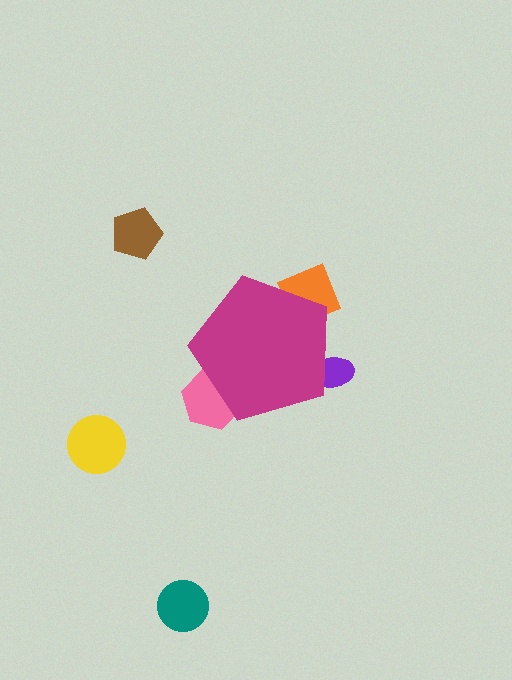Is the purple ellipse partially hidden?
Yes, the purple ellipse is partially hidden behind the magenta pentagon.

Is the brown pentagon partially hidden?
No, the brown pentagon is fully visible.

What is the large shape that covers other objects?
A magenta pentagon.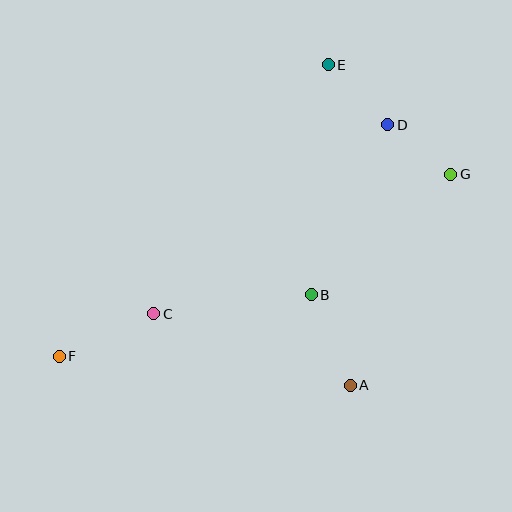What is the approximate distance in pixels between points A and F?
The distance between A and F is approximately 293 pixels.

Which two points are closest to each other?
Points D and G are closest to each other.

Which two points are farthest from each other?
Points F and G are farthest from each other.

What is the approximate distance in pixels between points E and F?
The distance between E and F is approximately 396 pixels.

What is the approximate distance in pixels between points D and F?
The distance between D and F is approximately 402 pixels.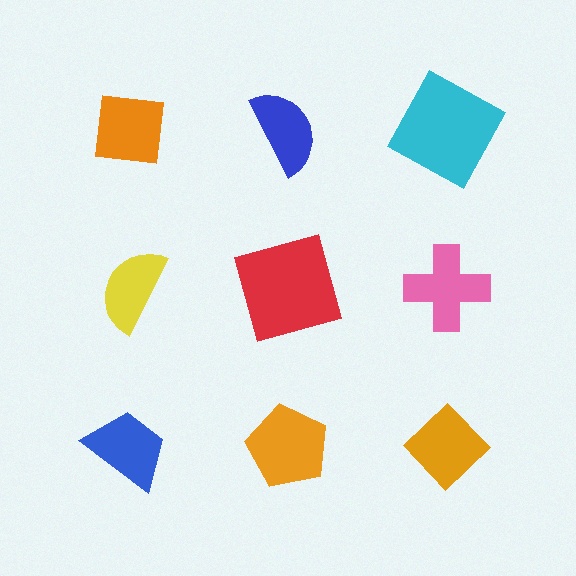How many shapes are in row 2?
3 shapes.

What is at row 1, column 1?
An orange square.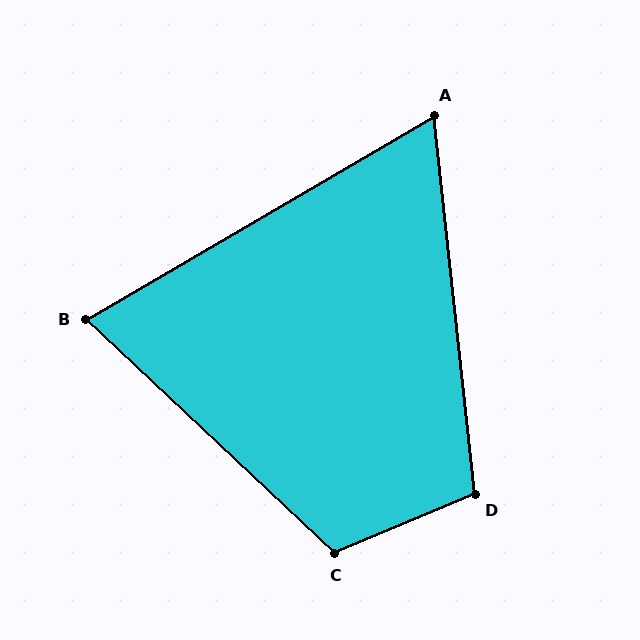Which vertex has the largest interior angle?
C, at approximately 114 degrees.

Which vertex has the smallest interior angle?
A, at approximately 66 degrees.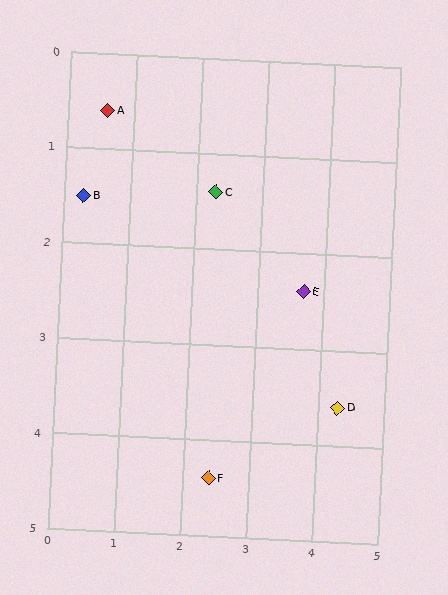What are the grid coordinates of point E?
Point E is at approximately (3.7, 2.4).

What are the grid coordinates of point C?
Point C is at approximately (2.3, 1.4).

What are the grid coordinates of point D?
Point D is at approximately (4.3, 3.6).